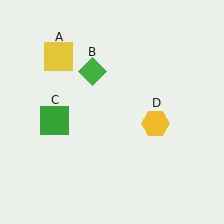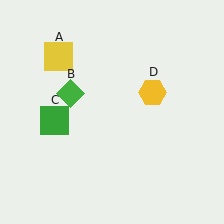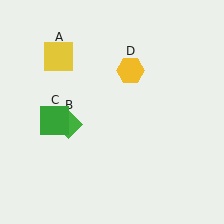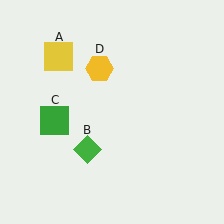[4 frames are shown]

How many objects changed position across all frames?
2 objects changed position: green diamond (object B), yellow hexagon (object D).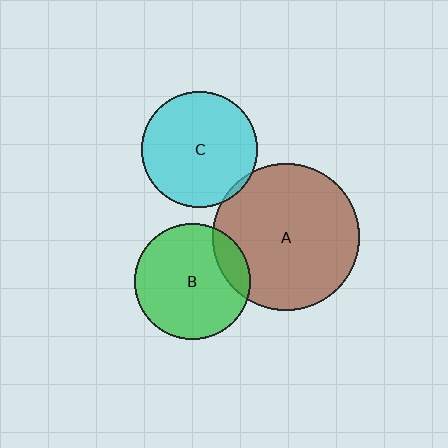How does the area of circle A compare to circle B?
Approximately 1.6 times.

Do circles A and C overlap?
Yes.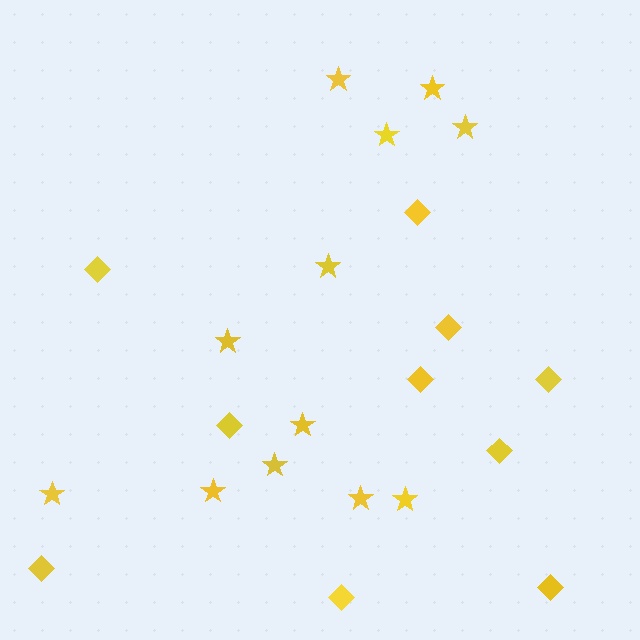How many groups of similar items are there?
There are 2 groups: one group of stars (12) and one group of diamonds (10).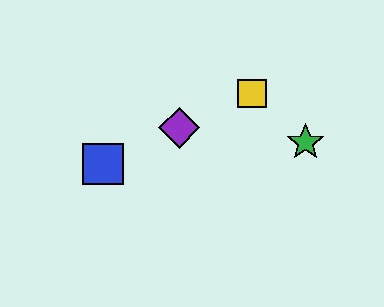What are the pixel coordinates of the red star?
The red star is at (107, 162).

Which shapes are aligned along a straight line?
The red star, the blue square, the yellow square, the purple diamond are aligned along a straight line.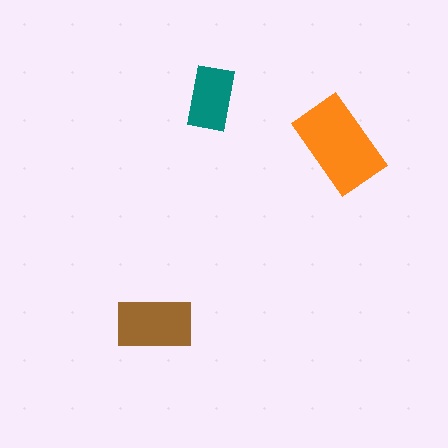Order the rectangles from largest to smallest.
the orange one, the brown one, the teal one.